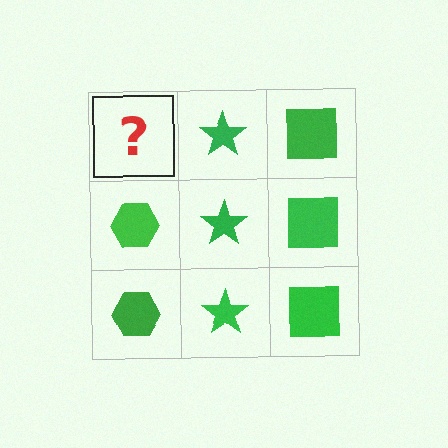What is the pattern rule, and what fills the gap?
The rule is that each column has a consistent shape. The gap should be filled with a green hexagon.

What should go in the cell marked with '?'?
The missing cell should contain a green hexagon.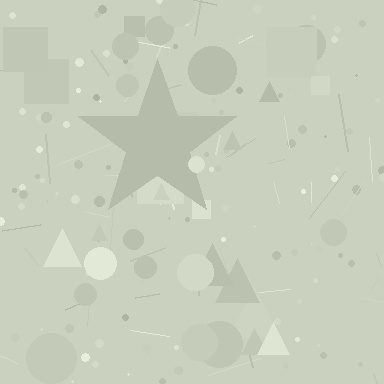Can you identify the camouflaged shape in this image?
The camouflaged shape is a star.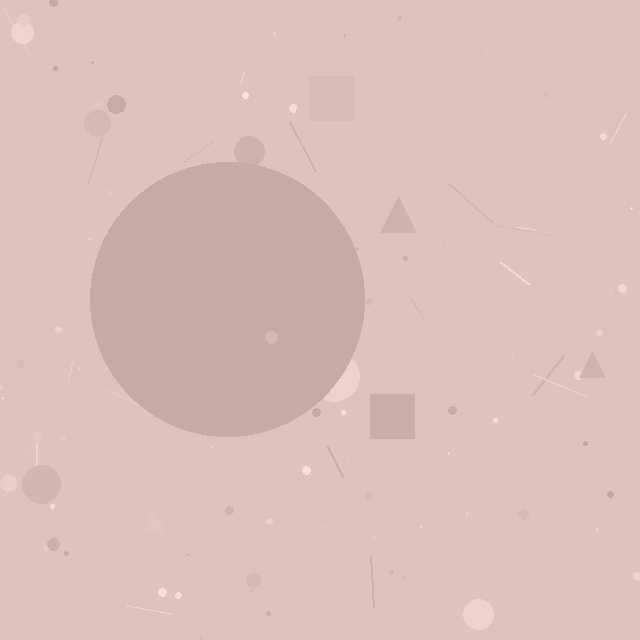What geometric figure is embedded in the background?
A circle is embedded in the background.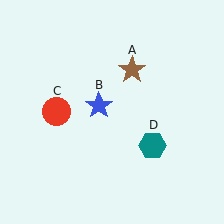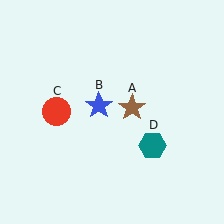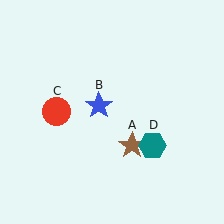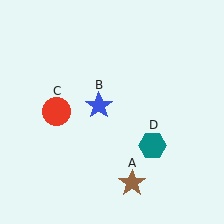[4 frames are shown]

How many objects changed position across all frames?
1 object changed position: brown star (object A).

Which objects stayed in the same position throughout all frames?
Blue star (object B) and red circle (object C) and teal hexagon (object D) remained stationary.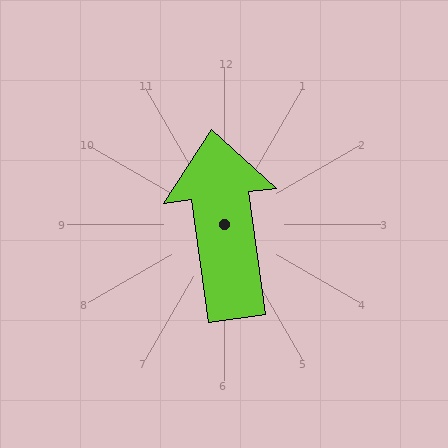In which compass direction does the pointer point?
North.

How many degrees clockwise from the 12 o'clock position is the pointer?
Approximately 352 degrees.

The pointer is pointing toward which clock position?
Roughly 12 o'clock.